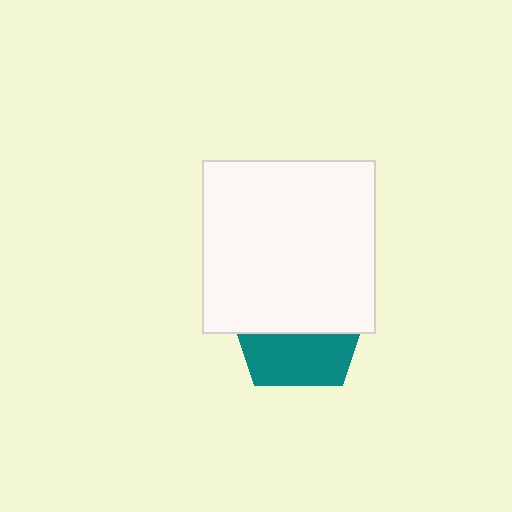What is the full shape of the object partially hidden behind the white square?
The partially hidden object is a teal pentagon.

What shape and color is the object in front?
The object in front is a white square.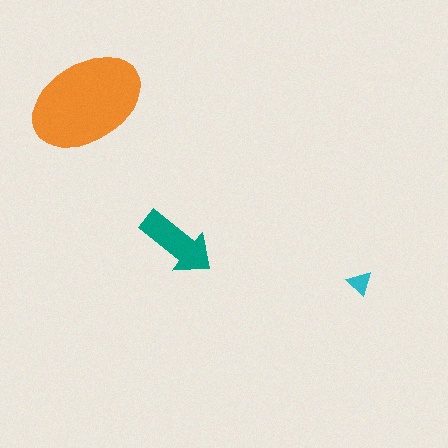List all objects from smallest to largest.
The cyan triangle, the teal arrow, the orange ellipse.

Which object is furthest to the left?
The orange ellipse is leftmost.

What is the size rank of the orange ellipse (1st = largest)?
1st.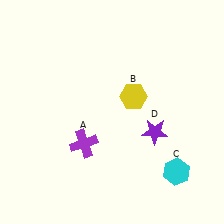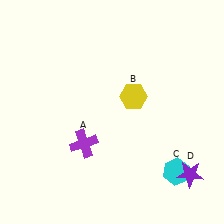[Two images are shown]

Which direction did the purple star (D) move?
The purple star (D) moved down.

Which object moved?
The purple star (D) moved down.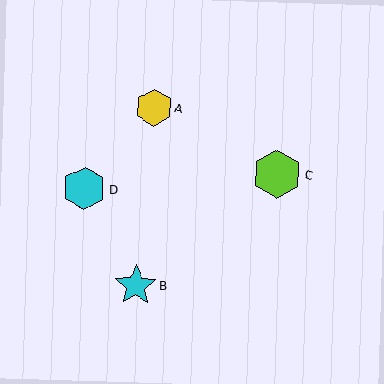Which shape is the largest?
The lime hexagon (labeled C) is the largest.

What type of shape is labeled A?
Shape A is a yellow hexagon.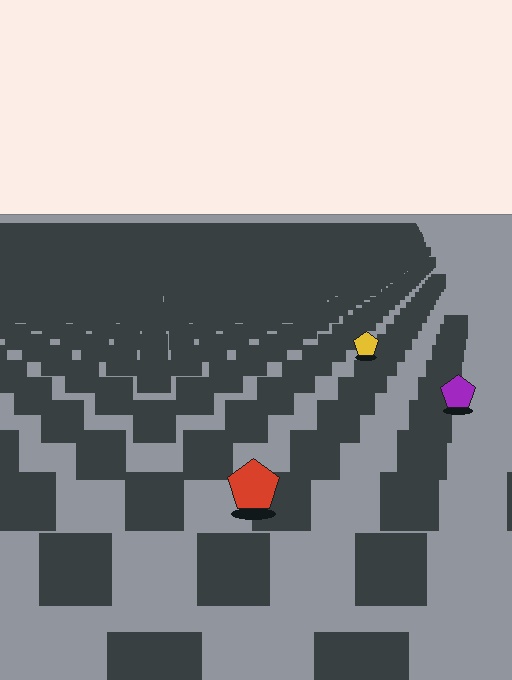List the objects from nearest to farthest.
From nearest to farthest: the red pentagon, the purple pentagon, the yellow pentagon.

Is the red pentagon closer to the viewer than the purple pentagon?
Yes. The red pentagon is closer — you can tell from the texture gradient: the ground texture is coarser near it.